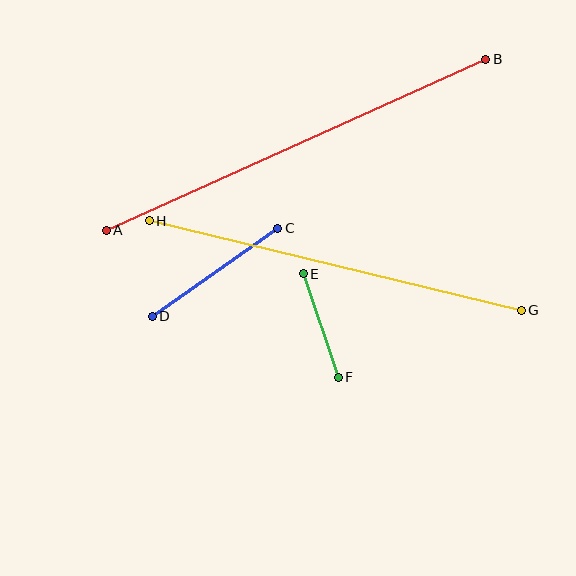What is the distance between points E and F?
The distance is approximately 109 pixels.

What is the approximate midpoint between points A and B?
The midpoint is at approximately (296, 145) pixels.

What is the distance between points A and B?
The distance is approximately 416 pixels.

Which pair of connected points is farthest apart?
Points A and B are farthest apart.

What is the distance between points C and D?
The distance is approximately 153 pixels.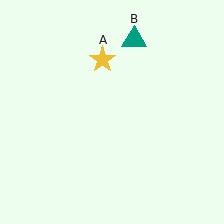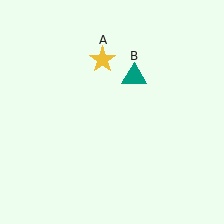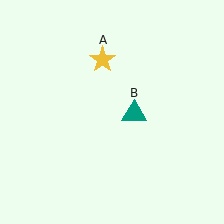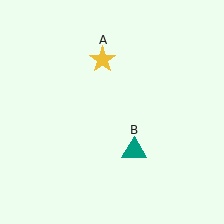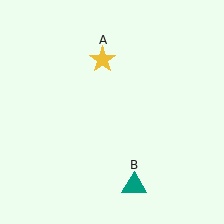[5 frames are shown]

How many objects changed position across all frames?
1 object changed position: teal triangle (object B).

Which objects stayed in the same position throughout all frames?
Yellow star (object A) remained stationary.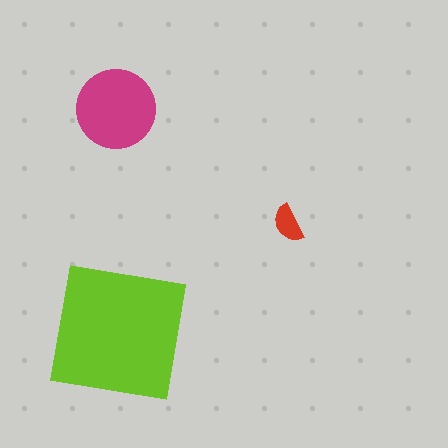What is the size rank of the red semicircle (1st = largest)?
3rd.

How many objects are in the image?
There are 3 objects in the image.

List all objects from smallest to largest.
The red semicircle, the magenta circle, the lime square.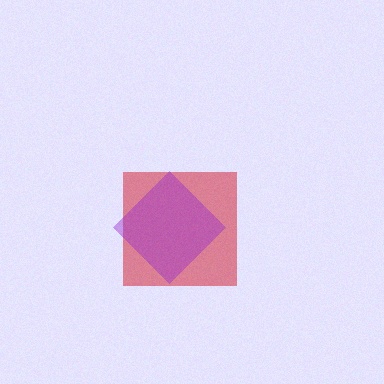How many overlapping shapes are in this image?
There are 2 overlapping shapes in the image.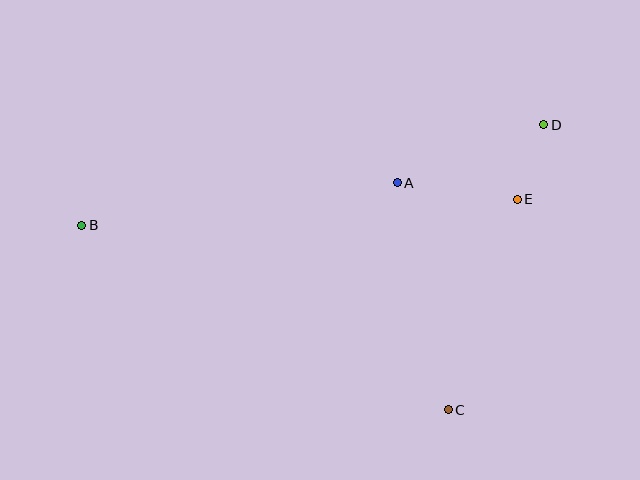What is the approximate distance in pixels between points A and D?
The distance between A and D is approximately 158 pixels.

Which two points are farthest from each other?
Points B and D are farthest from each other.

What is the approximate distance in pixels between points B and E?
The distance between B and E is approximately 436 pixels.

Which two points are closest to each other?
Points D and E are closest to each other.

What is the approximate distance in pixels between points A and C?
The distance between A and C is approximately 233 pixels.